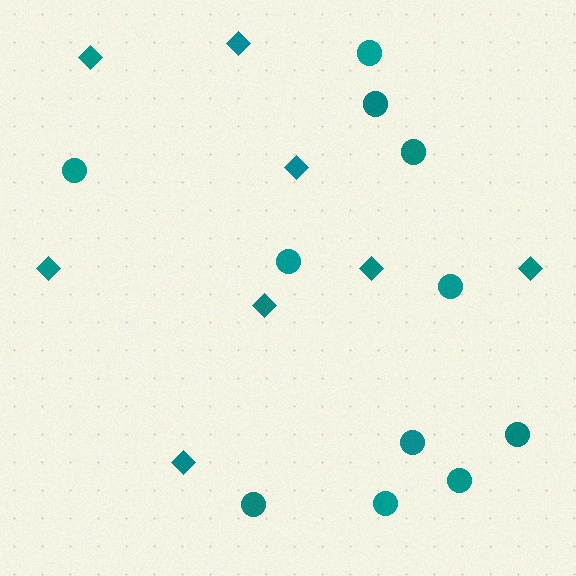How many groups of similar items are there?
There are 2 groups: one group of circles (11) and one group of diamonds (8).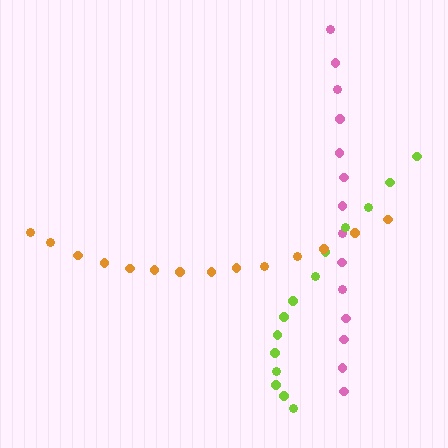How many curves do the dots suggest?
There are 3 distinct paths.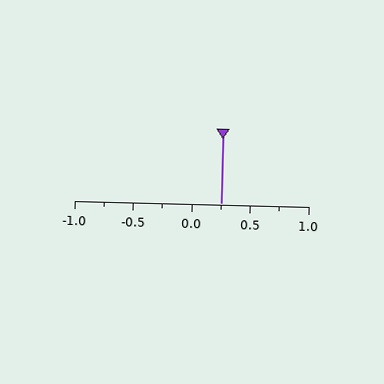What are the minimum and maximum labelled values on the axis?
The axis runs from -1.0 to 1.0.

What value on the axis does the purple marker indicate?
The marker indicates approximately 0.25.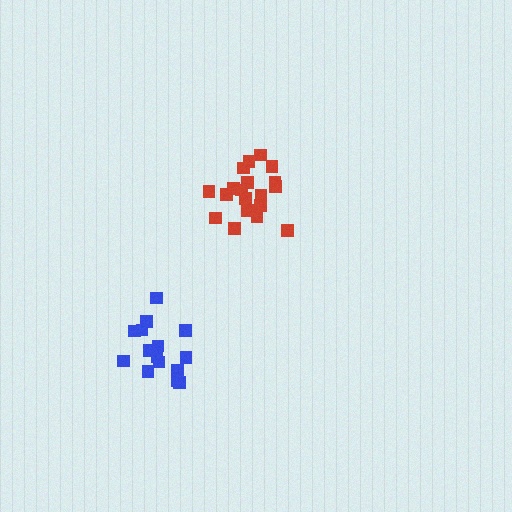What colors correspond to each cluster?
The clusters are colored: blue, red.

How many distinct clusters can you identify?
There are 2 distinct clusters.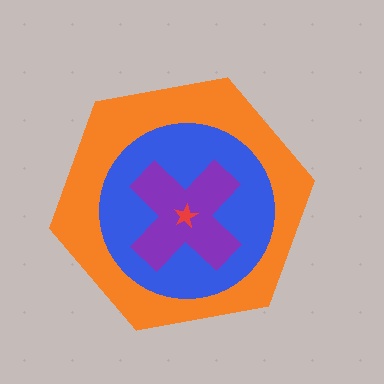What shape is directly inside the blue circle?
The purple cross.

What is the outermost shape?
The orange hexagon.